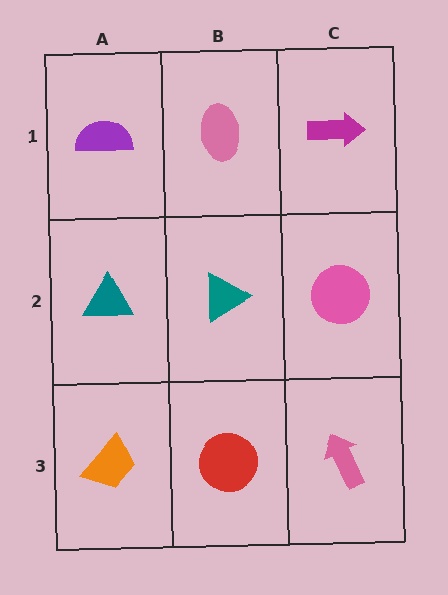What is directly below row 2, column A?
An orange trapezoid.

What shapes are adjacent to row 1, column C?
A pink circle (row 2, column C), a pink ellipse (row 1, column B).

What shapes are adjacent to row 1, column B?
A teal triangle (row 2, column B), a purple semicircle (row 1, column A), a magenta arrow (row 1, column C).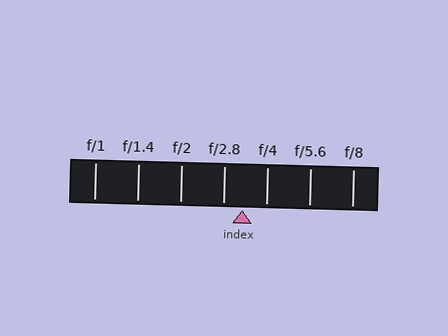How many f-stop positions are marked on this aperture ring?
There are 7 f-stop positions marked.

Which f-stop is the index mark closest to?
The index mark is closest to f/2.8.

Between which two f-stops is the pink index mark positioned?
The index mark is between f/2.8 and f/4.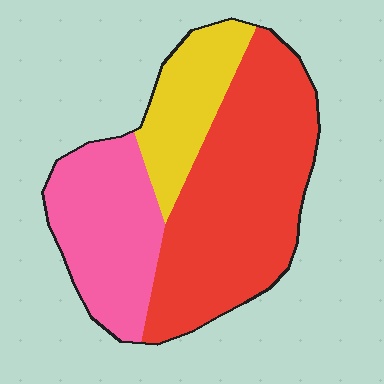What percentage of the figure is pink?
Pink takes up about one quarter (1/4) of the figure.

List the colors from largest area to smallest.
From largest to smallest: red, pink, yellow.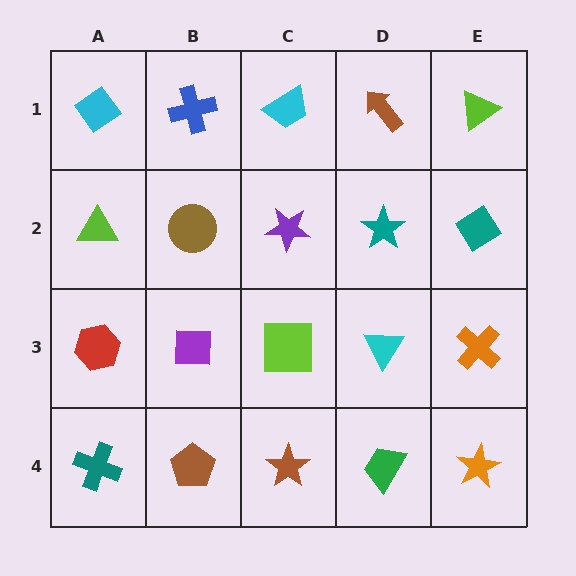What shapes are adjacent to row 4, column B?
A purple square (row 3, column B), a teal cross (row 4, column A), a brown star (row 4, column C).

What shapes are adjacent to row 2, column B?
A blue cross (row 1, column B), a purple square (row 3, column B), a lime triangle (row 2, column A), a purple star (row 2, column C).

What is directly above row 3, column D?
A teal star.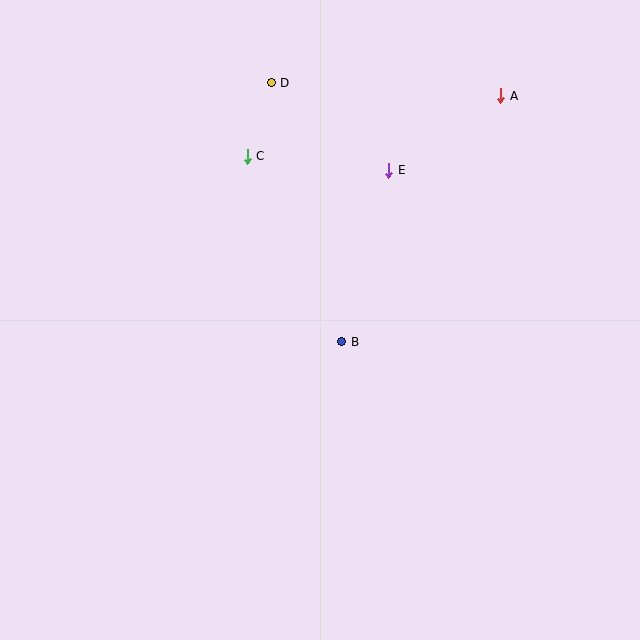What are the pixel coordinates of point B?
Point B is at (342, 342).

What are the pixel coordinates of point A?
Point A is at (501, 96).